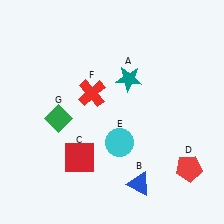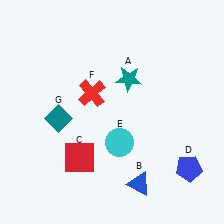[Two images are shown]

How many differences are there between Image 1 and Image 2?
There are 2 differences between the two images.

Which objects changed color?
D changed from red to blue. G changed from green to teal.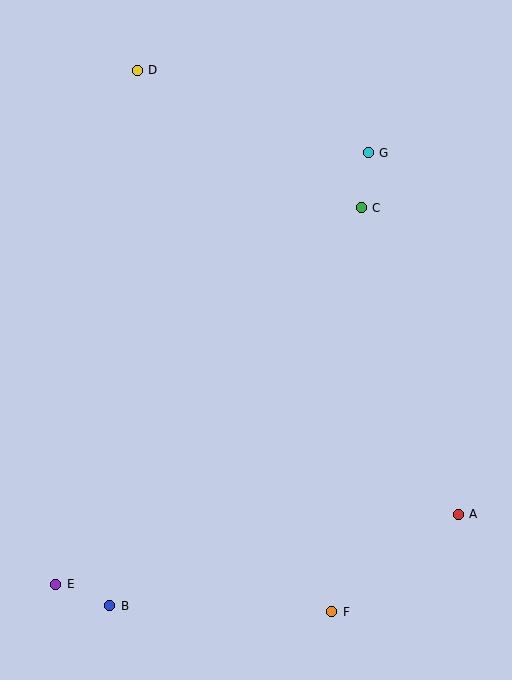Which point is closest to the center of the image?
Point C at (361, 208) is closest to the center.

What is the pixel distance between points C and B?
The distance between C and B is 471 pixels.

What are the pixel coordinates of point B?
Point B is at (110, 606).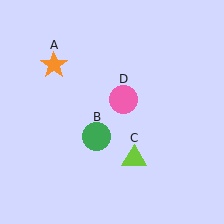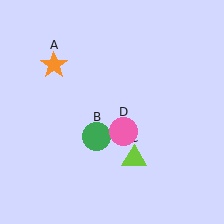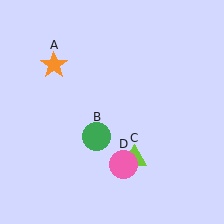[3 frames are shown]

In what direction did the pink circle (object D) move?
The pink circle (object D) moved down.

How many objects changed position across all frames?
1 object changed position: pink circle (object D).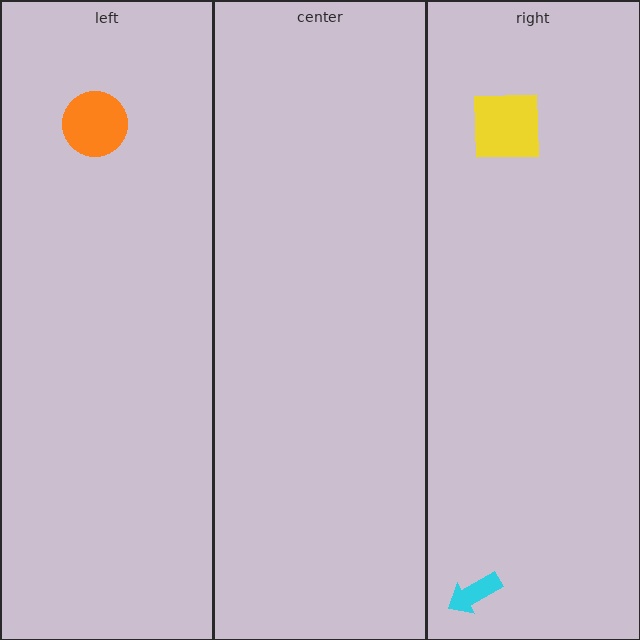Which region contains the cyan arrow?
The right region.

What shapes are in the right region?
The yellow square, the cyan arrow.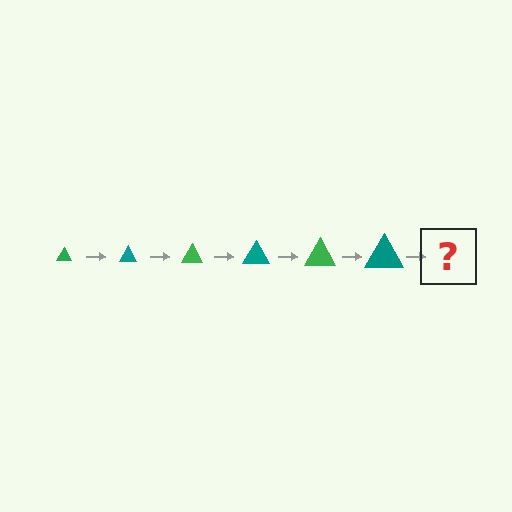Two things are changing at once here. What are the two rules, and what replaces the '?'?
The two rules are that the triangle grows larger each step and the color cycles through green and teal. The '?' should be a green triangle, larger than the previous one.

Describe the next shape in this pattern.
It should be a green triangle, larger than the previous one.